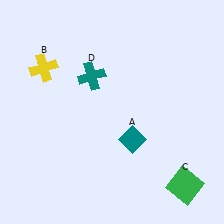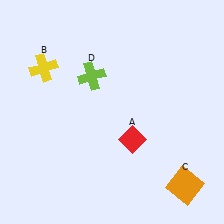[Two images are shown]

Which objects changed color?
A changed from teal to red. C changed from green to orange. D changed from teal to lime.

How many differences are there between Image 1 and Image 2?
There are 3 differences between the two images.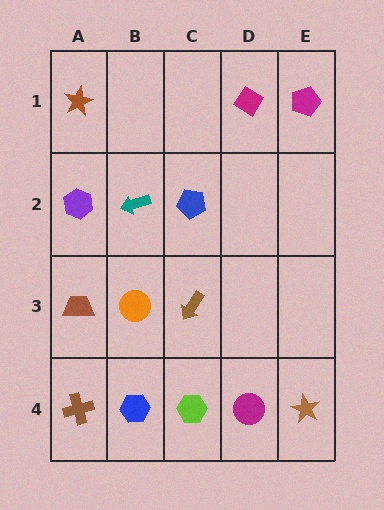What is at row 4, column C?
A lime hexagon.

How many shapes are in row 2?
3 shapes.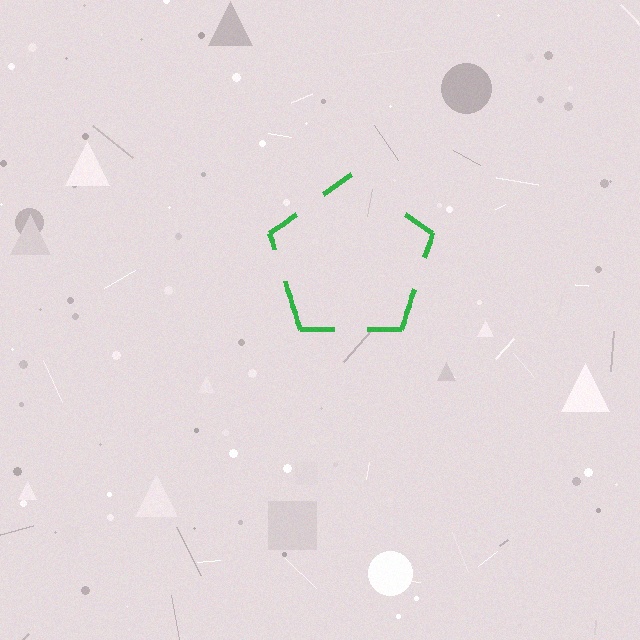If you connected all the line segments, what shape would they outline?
They would outline a pentagon.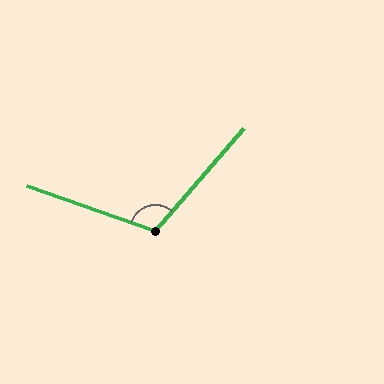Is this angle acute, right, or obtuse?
It is obtuse.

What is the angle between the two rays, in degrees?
Approximately 112 degrees.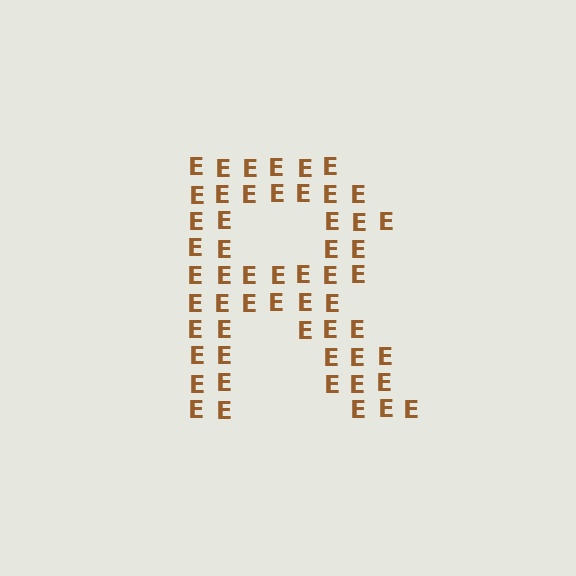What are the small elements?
The small elements are letter E's.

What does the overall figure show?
The overall figure shows the letter R.